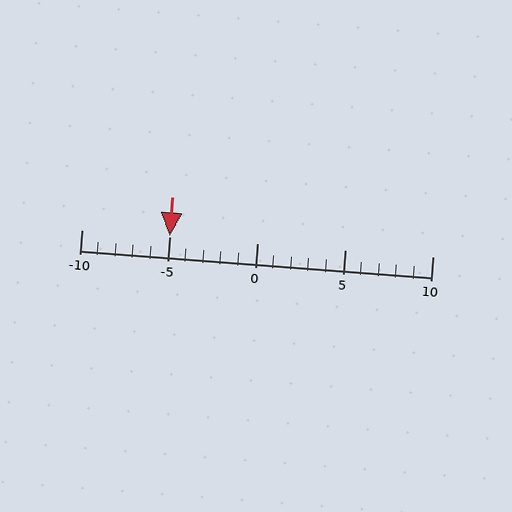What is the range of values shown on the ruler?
The ruler shows values from -10 to 10.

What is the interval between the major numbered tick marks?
The major tick marks are spaced 5 units apart.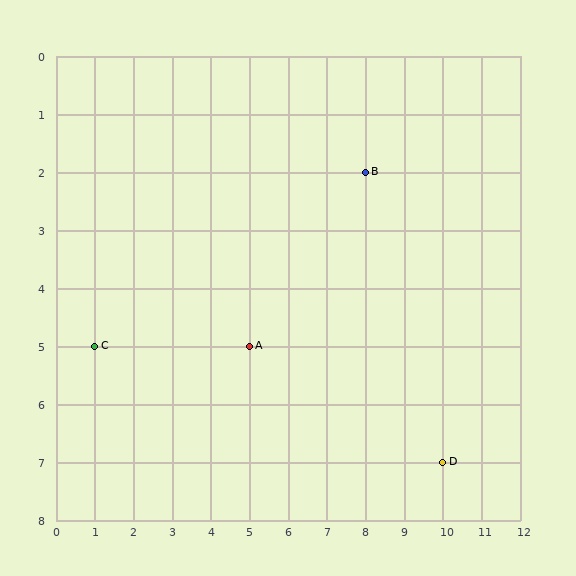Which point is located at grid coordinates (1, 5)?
Point C is at (1, 5).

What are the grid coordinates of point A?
Point A is at grid coordinates (5, 5).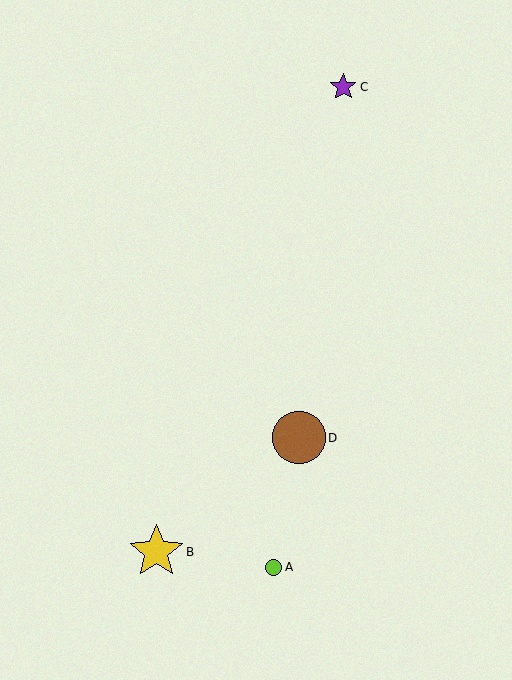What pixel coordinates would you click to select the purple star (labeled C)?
Click at (343, 87) to select the purple star C.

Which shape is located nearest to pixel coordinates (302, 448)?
The brown circle (labeled D) at (299, 438) is nearest to that location.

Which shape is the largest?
The yellow star (labeled B) is the largest.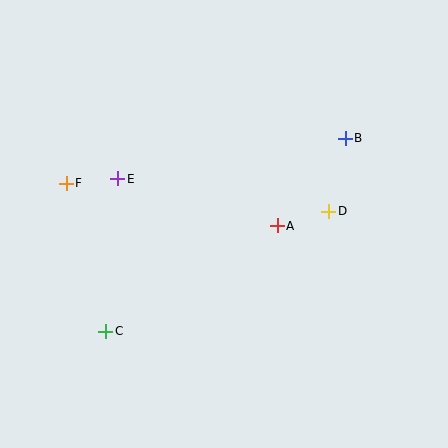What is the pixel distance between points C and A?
The distance between C and A is 201 pixels.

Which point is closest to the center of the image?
Point A at (277, 226) is closest to the center.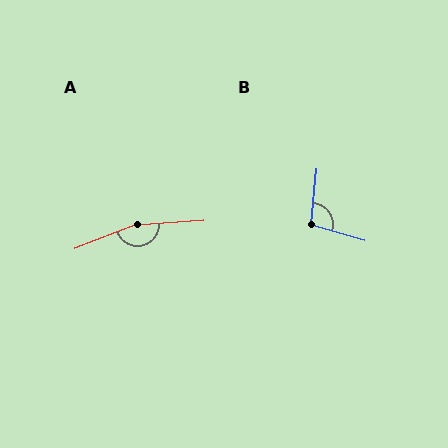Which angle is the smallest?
B, at approximately 100 degrees.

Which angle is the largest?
A, at approximately 162 degrees.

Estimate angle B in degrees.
Approximately 100 degrees.